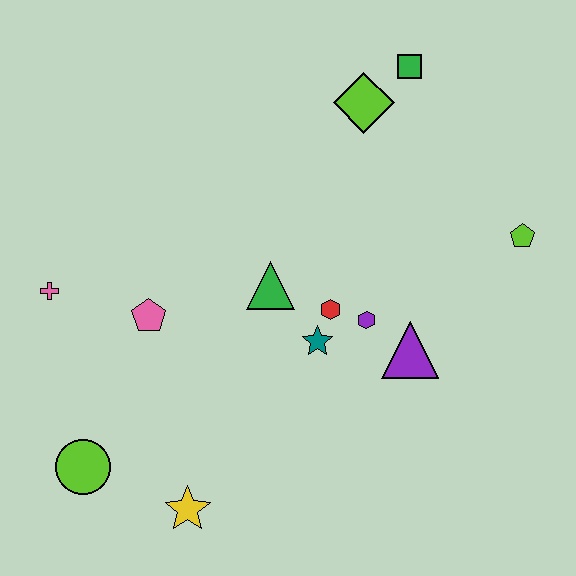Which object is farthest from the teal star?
The green square is farthest from the teal star.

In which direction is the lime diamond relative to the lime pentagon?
The lime diamond is to the left of the lime pentagon.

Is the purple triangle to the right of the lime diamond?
Yes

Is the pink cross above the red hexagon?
Yes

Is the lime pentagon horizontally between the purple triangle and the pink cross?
No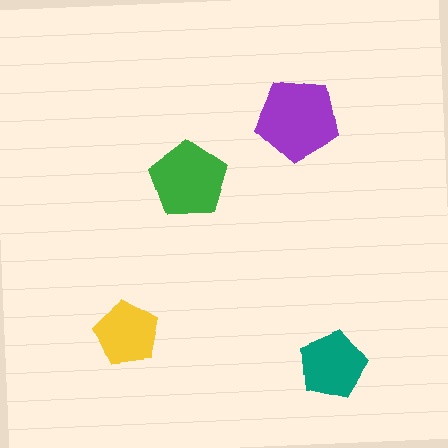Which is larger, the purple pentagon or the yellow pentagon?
The purple one.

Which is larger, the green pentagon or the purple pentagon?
The purple one.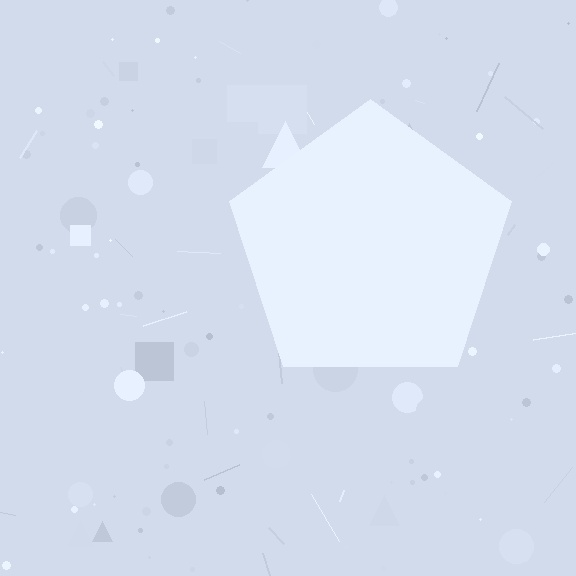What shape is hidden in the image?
A pentagon is hidden in the image.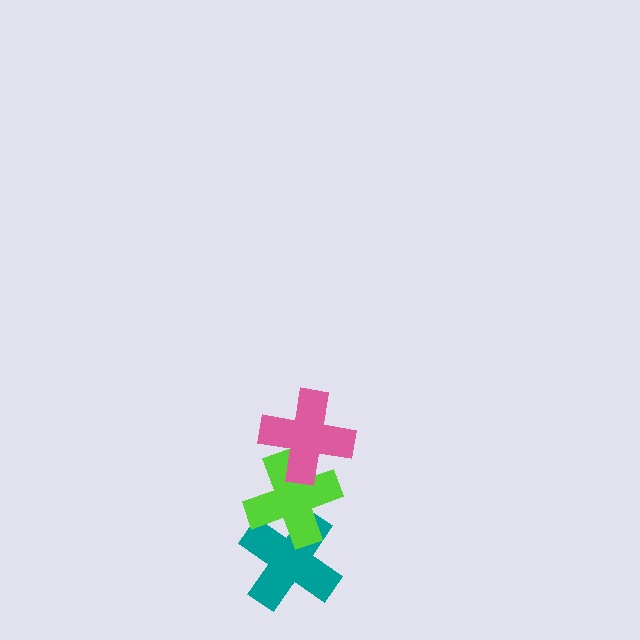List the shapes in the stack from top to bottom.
From top to bottom: the pink cross, the lime cross, the teal cross.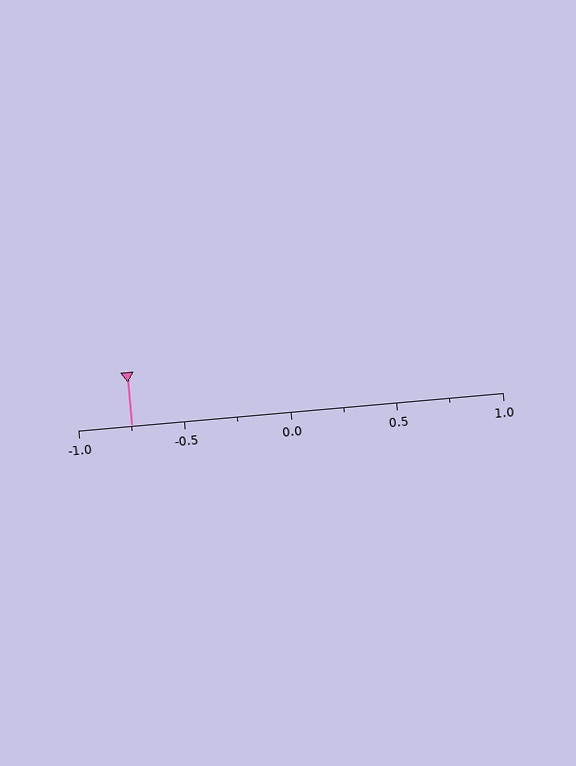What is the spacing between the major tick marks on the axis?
The major ticks are spaced 0.5 apart.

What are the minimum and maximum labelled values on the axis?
The axis runs from -1.0 to 1.0.